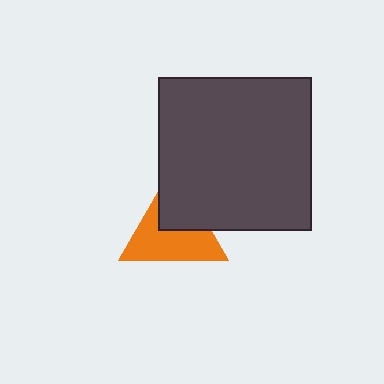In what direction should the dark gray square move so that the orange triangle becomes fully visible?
The dark gray square should move toward the upper-right. That is the shortest direction to clear the overlap and leave the orange triangle fully visible.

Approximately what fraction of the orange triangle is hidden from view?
Roughly 39% of the orange triangle is hidden behind the dark gray square.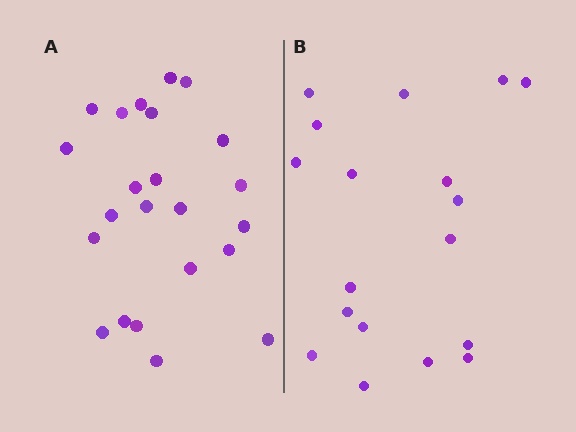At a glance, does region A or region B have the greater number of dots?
Region A (the left region) has more dots.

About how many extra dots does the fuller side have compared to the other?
Region A has about 5 more dots than region B.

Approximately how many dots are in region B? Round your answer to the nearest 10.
About 20 dots. (The exact count is 18, which rounds to 20.)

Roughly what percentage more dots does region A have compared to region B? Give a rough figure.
About 30% more.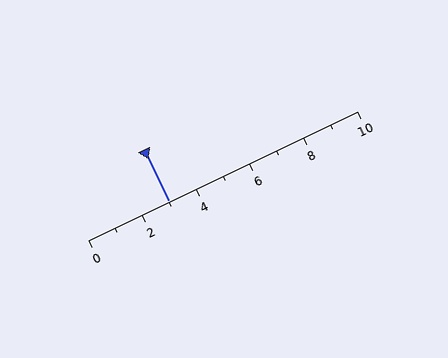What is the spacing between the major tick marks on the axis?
The major ticks are spaced 2 apart.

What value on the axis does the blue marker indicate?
The marker indicates approximately 3.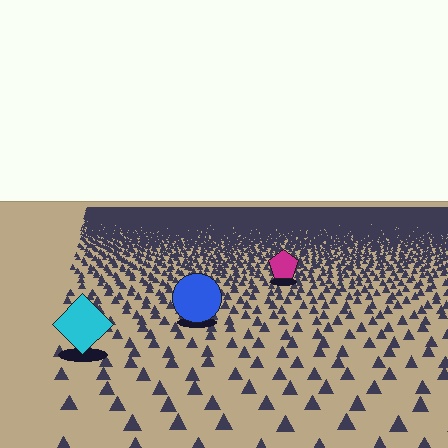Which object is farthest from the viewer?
The magenta pentagon is farthest from the viewer. It appears smaller and the ground texture around it is denser.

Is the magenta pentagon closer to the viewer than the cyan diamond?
No. The cyan diamond is closer — you can tell from the texture gradient: the ground texture is coarser near it.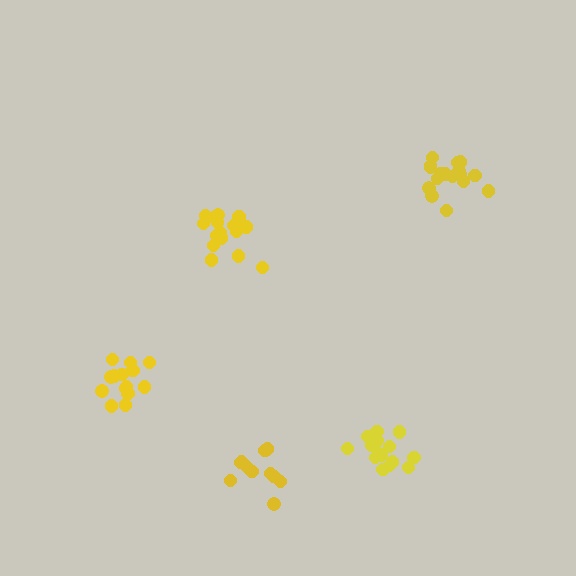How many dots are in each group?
Group 1: 15 dots, Group 2: 17 dots, Group 3: 15 dots, Group 4: 11 dots, Group 5: 17 dots (75 total).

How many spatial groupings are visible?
There are 5 spatial groupings.